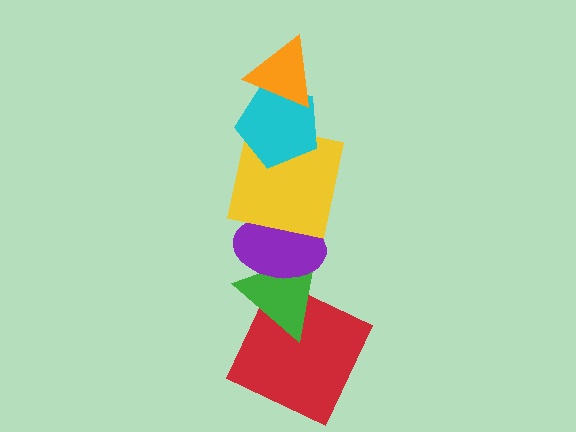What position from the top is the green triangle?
The green triangle is 5th from the top.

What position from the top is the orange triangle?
The orange triangle is 1st from the top.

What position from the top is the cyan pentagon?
The cyan pentagon is 2nd from the top.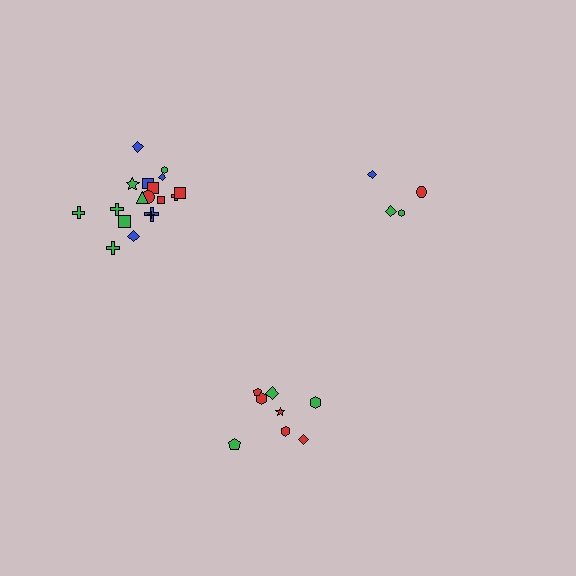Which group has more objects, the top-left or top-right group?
The top-left group.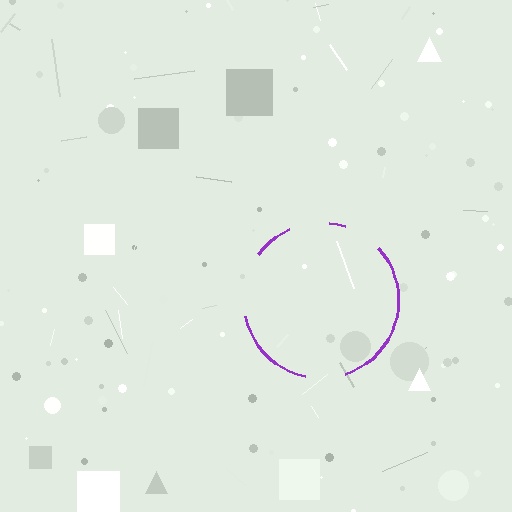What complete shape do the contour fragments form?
The contour fragments form a circle.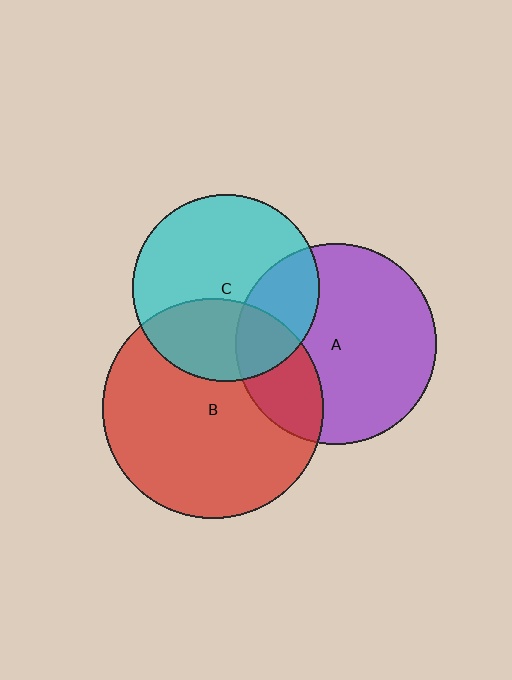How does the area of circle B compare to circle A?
Approximately 1.2 times.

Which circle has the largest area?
Circle B (red).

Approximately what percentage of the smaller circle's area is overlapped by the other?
Approximately 35%.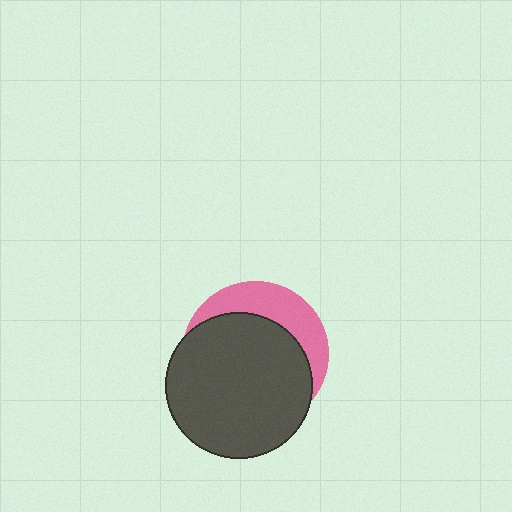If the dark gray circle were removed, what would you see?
You would see the complete pink circle.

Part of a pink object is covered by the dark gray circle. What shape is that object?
It is a circle.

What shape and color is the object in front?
The object in front is a dark gray circle.